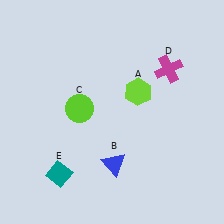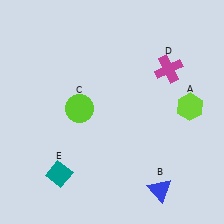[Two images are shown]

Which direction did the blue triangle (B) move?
The blue triangle (B) moved right.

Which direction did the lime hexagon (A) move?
The lime hexagon (A) moved right.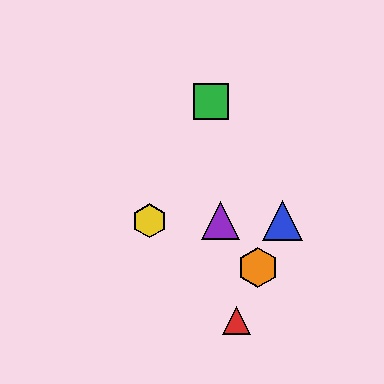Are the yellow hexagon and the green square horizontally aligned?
No, the yellow hexagon is at y≈221 and the green square is at y≈101.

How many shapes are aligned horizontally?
3 shapes (the blue triangle, the yellow hexagon, the purple triangle) are aligned horizontally.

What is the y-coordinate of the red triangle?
The red triangle is at y≈321.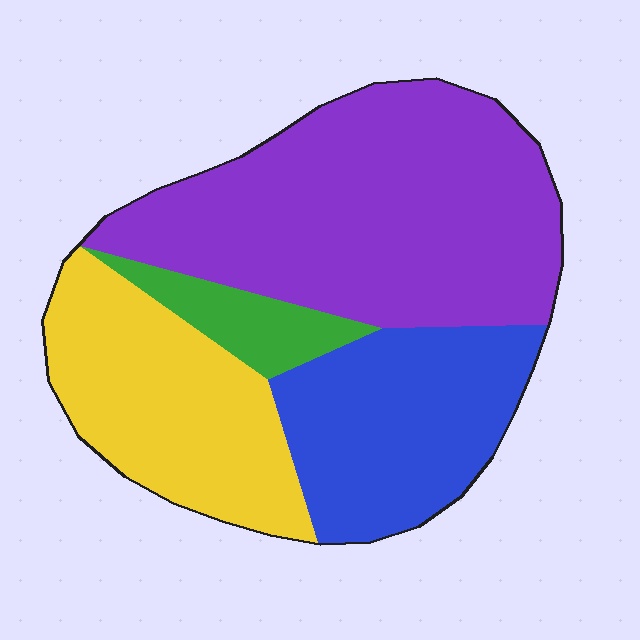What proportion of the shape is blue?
Blue takes up about one quarter (1/4) of the shape.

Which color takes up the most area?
Purple, at roughly 45%.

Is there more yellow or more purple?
Purple.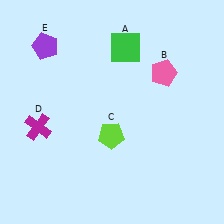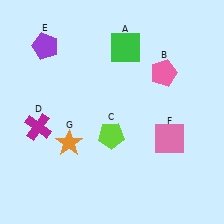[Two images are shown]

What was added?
A pink square (F), an orange star (G) were added in Image 2.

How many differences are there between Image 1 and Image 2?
There are 2 differences between the two images.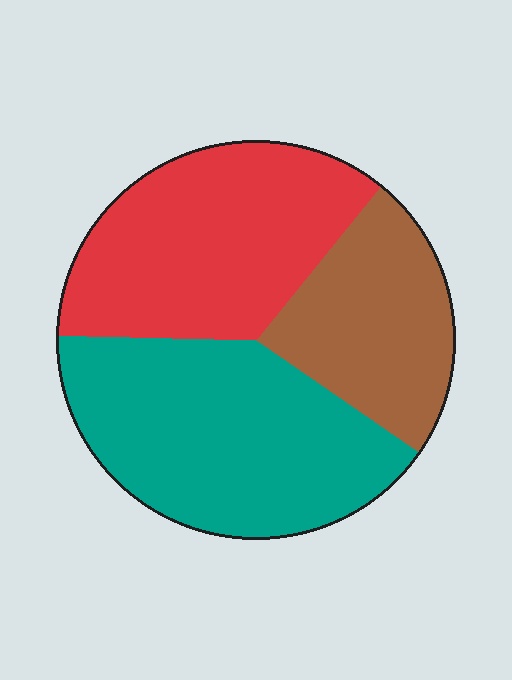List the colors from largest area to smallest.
From largest to smallest: teal, red, brown.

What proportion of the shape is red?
Red covers roughly 35% of the shape.